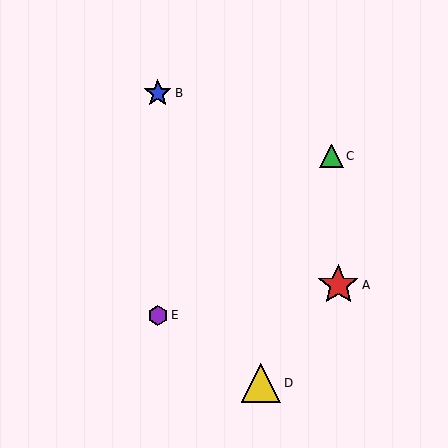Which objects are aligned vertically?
Objects B, E are aligned vertically.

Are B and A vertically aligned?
No, B is at x≈158 and A is at x≈338.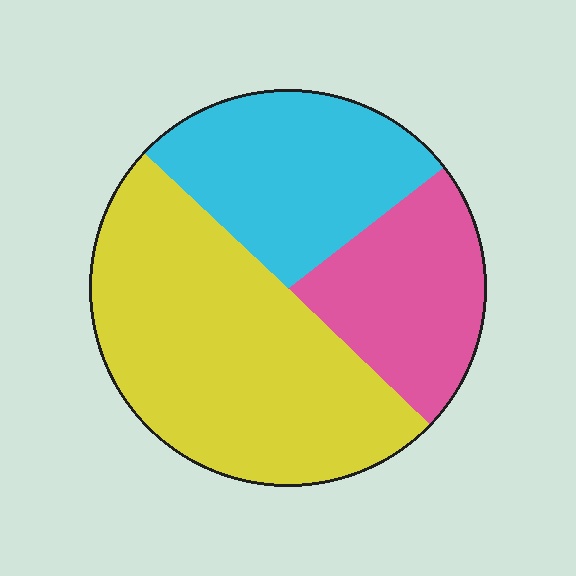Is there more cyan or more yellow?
Yellow.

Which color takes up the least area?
Pink, at roughly 25%.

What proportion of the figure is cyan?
Cyan covers 28% of the figure.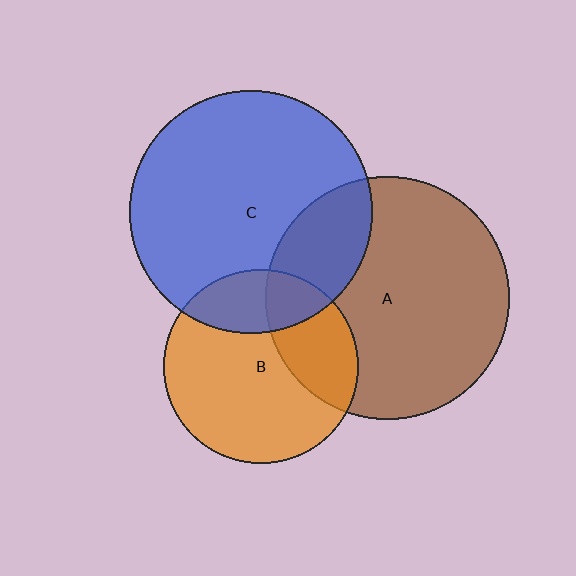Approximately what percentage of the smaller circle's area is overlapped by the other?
Approximately 20%.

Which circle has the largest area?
Circle A (brown).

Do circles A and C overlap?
Yes.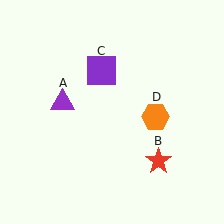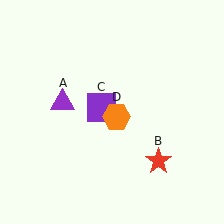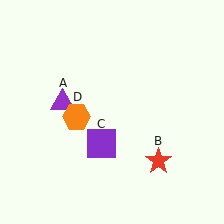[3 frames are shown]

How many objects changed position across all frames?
2 objects changed position: purple square (object C), orange hexagon (object D).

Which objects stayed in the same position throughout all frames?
Purple triangle (object A) and red star (object B) remained stationary.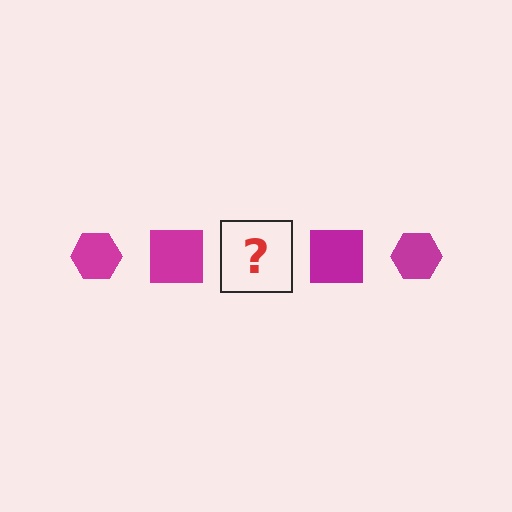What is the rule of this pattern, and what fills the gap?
The rule is that the pattern cycles through hexagon, square shapes in magenta. The gap should be filled with a magenta hexagon.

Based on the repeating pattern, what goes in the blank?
The blank should be a magenta hexagon.